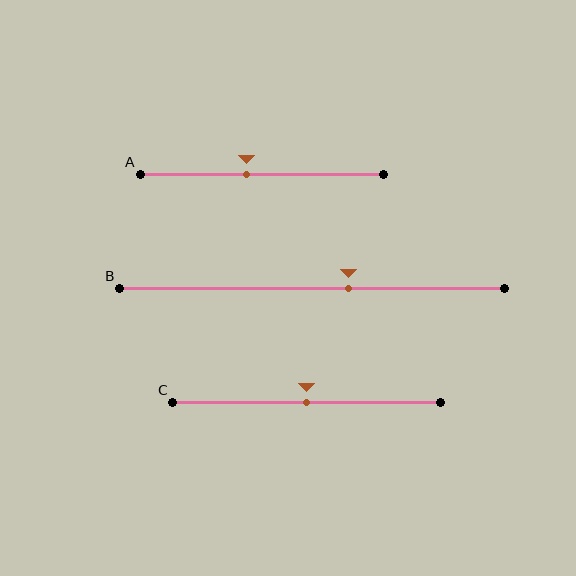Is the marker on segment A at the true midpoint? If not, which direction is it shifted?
No, the marker on segment A is shifted to the left by about 7% of the segment length.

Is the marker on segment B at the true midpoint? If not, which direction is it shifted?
No, the marker on segment B is shifted to the right by about 9% of the segment length.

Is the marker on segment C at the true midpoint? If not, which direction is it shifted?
Yes, the marker on segment C is at the true midpoint.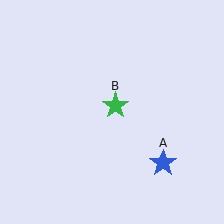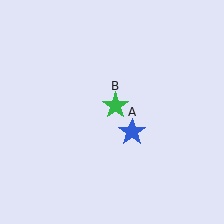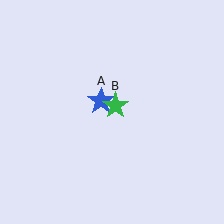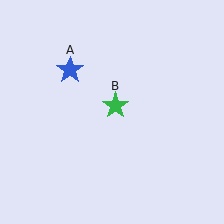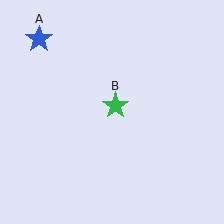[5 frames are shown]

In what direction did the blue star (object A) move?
The blue star (object A) moved up and to the left.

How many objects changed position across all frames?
1 object changed position: blue star (object A).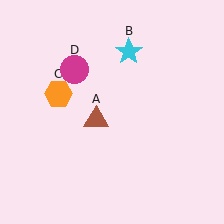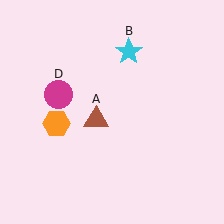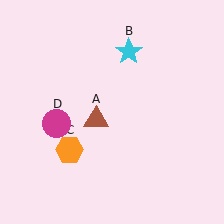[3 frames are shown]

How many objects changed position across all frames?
2 objects changed position: orange hexagon (object C), magenta circle (object D).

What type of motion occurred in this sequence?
The orange hexagon (object C), magenta circle (object D) rotated counterclockwise around the center of the scene.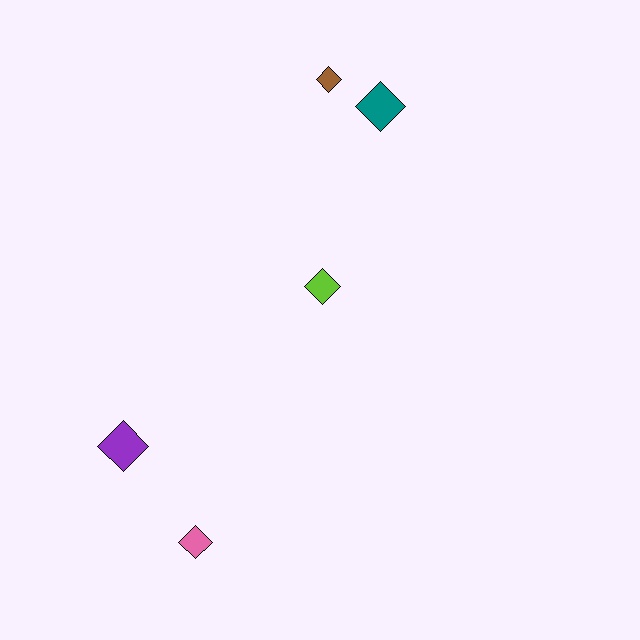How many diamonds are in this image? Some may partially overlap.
There are 5 diamonds.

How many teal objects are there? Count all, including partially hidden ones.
There is 1 teal object.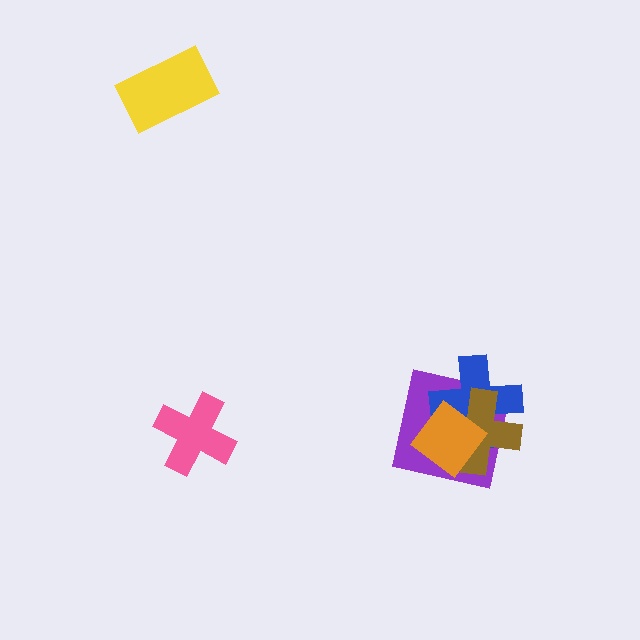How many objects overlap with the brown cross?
3 objects overlap with the brown cross.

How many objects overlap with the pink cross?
0 objects overlap with the pink cross.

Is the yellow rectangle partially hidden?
No, no other shape covers it.